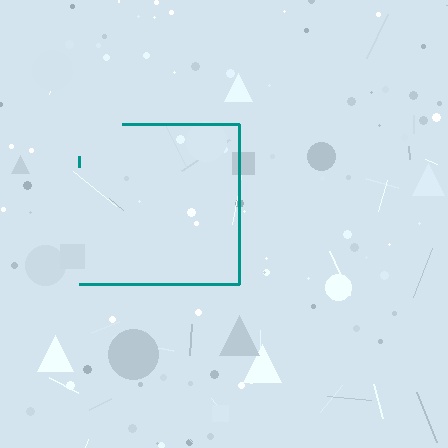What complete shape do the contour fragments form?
The contour fragments form a square.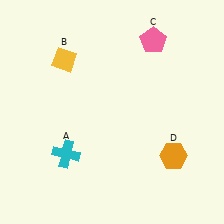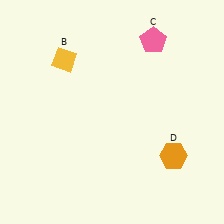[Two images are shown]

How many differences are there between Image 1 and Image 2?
There is 1 difference between the two images.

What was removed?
The cyan cross (A) was removed in Image 2.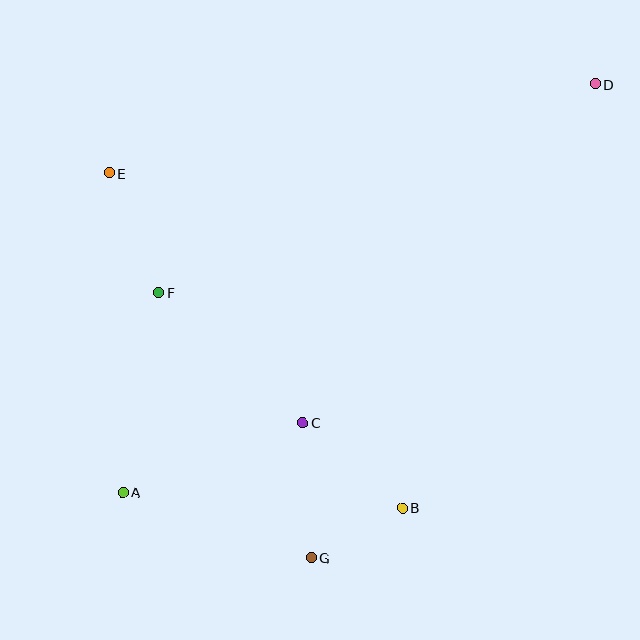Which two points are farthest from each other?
Points A and D are farthest from each other.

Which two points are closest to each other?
Points B and G are closest to each other.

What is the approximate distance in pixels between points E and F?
The distance between E and F is approximately 130 pixels.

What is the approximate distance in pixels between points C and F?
The distance between C and F is approximately 194 pixels.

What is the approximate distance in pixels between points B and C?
The distance between B and C is approximately 132 pixels.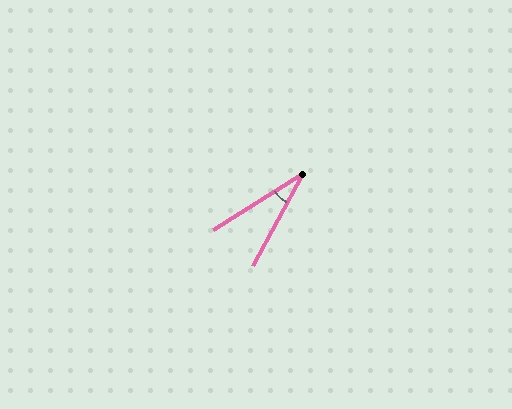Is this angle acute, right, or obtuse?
It is acute.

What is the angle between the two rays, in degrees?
Approximately 30 degrees.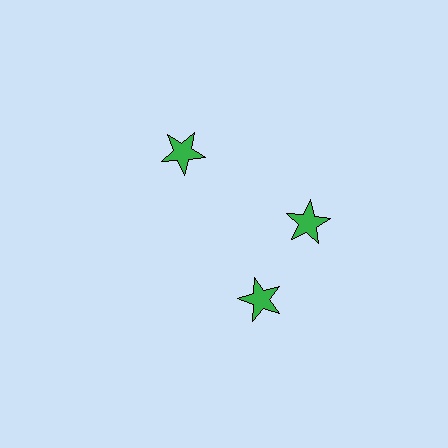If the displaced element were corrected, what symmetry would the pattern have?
It would have 3-fold rotational symmetry — the pattern would map onto itself every 120 degrees.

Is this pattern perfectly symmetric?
No. The 3 green stars are arranged in a ring, but one element near the 7 o'clock position is rotated out of alignment along the ring, breaking the 3-fold rotational symmetry.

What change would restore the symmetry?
The symmetry would be restored by rotating it back into even spacing with its neighbors so that all 3 stars sit at equal angles and equal distance from the center.